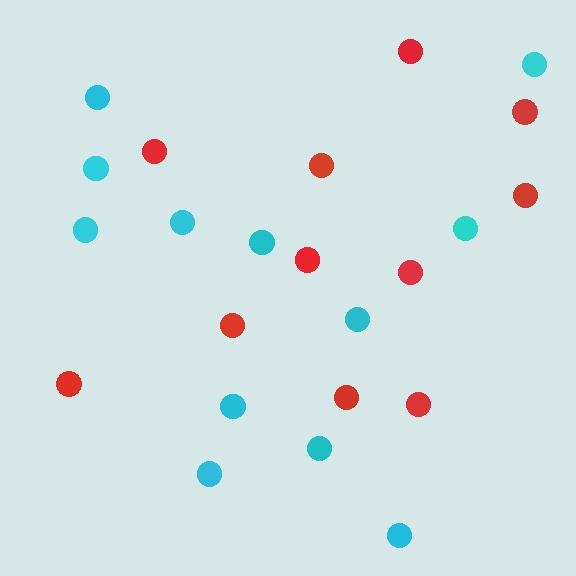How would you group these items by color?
There are 2 groups: one group of cyan circles (12) and one group of red circles (11).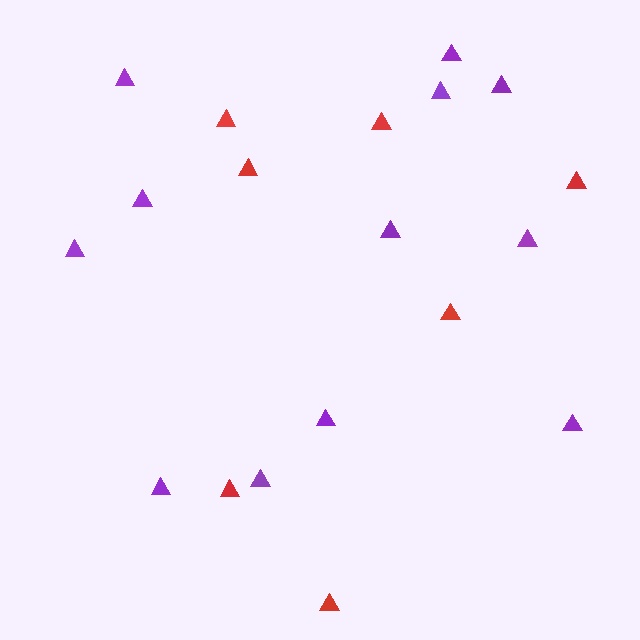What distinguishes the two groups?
There are 2 groups: one group of red triangles (7) and one group of purple triangles (12).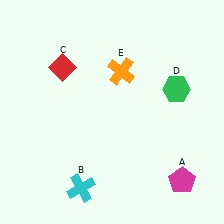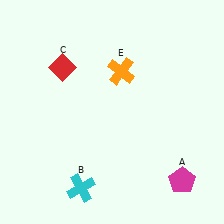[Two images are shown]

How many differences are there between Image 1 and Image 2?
There is 1 difference between the two images.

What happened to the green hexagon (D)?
The green hexagon (D) was removed in Image 2. It was in the top-right area of Image 1.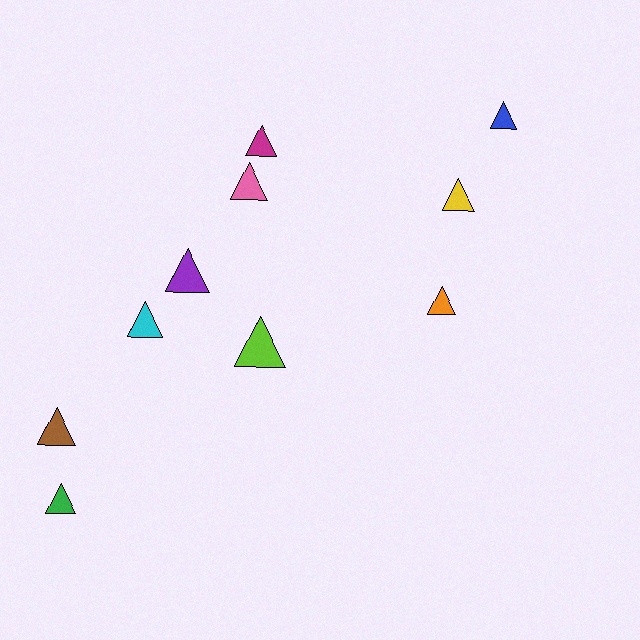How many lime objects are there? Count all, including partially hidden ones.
There is 1 lime object.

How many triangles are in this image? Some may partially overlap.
There are 10 triangles.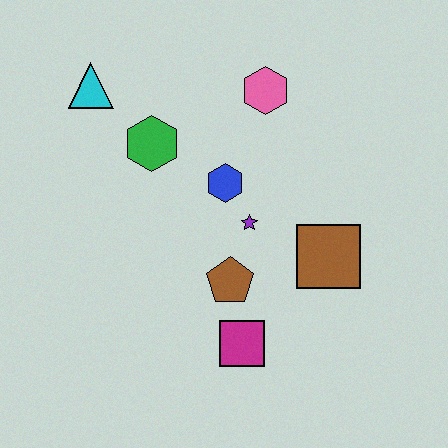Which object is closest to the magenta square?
The brown pentagon is closest to the magenta square.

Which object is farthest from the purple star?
The cyan triangle is farthest from the purple star.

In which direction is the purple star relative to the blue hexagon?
The purple star is below the blue hexagon.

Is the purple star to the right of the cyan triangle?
Yes